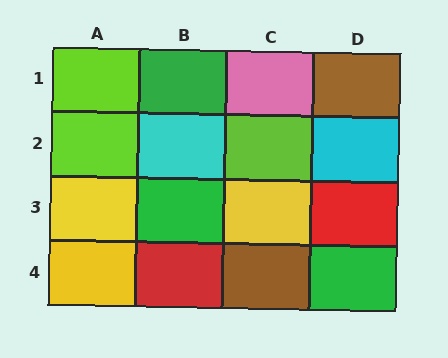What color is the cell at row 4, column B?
Red.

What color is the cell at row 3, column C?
Yellow.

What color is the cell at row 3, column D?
Red.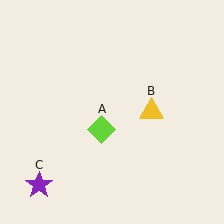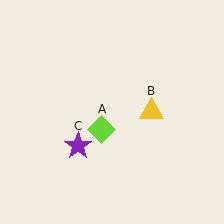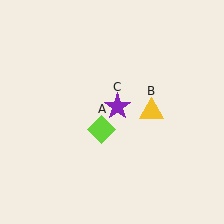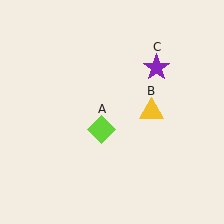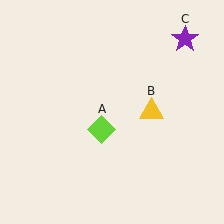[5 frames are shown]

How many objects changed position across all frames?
1 object changed position: purple star (object C).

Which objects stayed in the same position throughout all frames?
Lime diamond (object A) and yellow triangle (object B) remained stationary.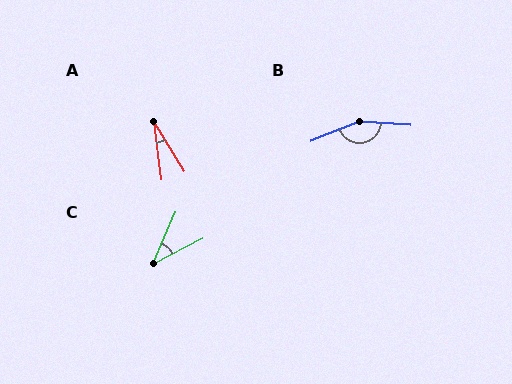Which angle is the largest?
B, at approximately 154 degrees.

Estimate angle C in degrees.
Approximately 39 degrees.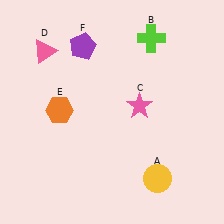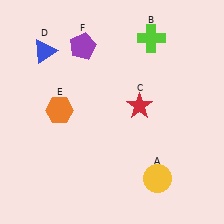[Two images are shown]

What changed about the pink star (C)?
In Image 1, C is pink. In Image 2, it changed to red.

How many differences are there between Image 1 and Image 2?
There are 2 differences between the two images.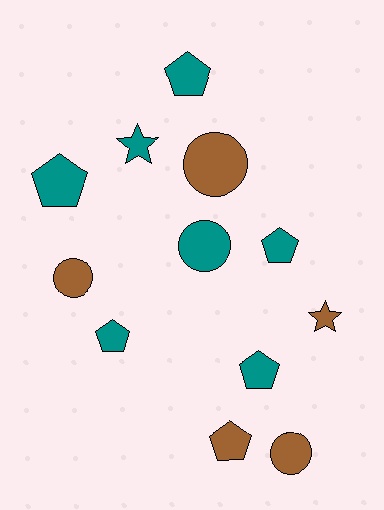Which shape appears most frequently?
Pentagon, with 6 objects.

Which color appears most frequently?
Teal, with 7 objects.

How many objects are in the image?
There are 12 objects.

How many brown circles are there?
There are 3 brown circles.